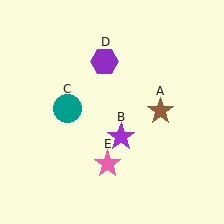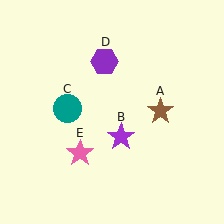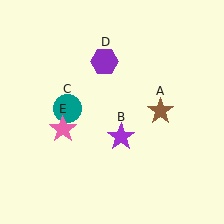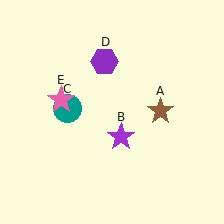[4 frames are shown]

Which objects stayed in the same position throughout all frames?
Brown star (object A) and purple star (object B) and teal circle (object C) and purple hexagon (object D) remained stationary.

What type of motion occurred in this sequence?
The pink star (object E) rotated clockwise around the center of the scene.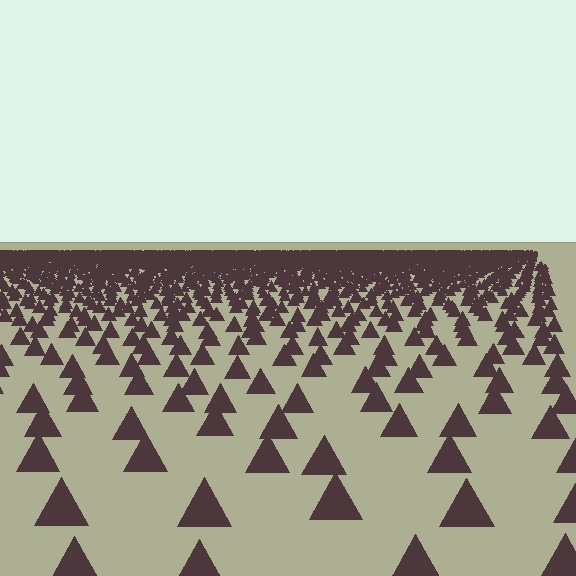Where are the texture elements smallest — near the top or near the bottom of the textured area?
Near the top.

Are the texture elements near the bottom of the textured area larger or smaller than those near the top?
Larger. Near the bottom, elements are closer to the viewer and appear at a bigger on-screen size.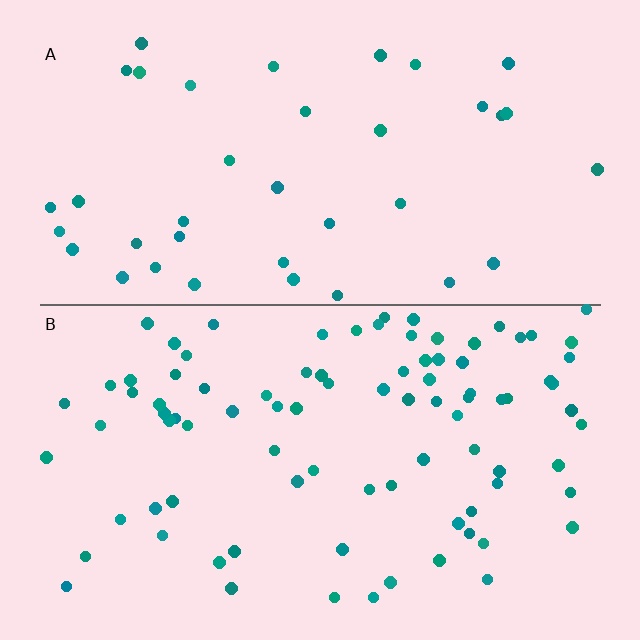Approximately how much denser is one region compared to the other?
Approximately 2.3× — region B over region A.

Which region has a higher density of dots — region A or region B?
B (the bottom).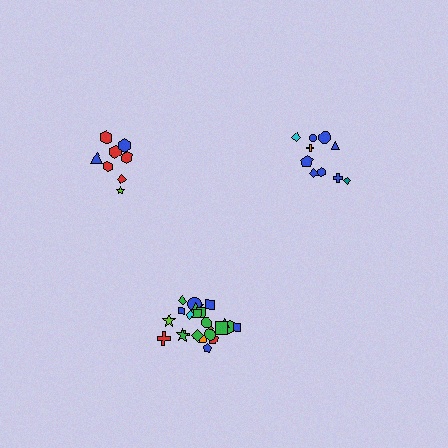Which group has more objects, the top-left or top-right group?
The top-right group.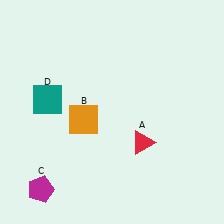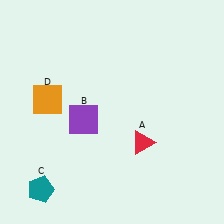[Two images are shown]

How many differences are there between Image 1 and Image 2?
There are 3 differences between the two images.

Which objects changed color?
B changed from orange to purple. C changed from magenta to teal. D changed from teal to orange.